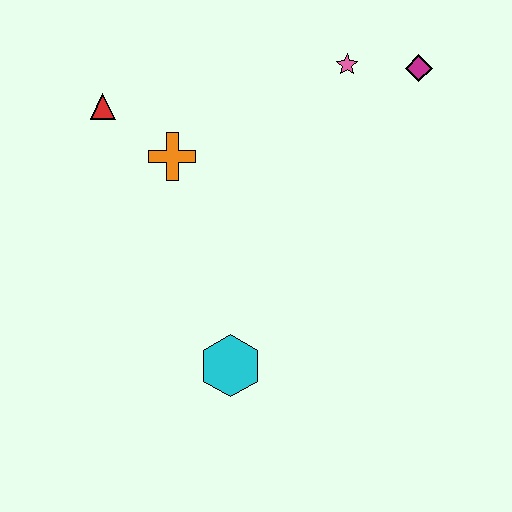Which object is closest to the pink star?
The magenta diamond is closest to the pink star.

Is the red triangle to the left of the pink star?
Yes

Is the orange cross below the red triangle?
Yes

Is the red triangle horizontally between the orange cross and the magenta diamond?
No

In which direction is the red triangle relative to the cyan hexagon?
The red triangle is above the cyan hexagon.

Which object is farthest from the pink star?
The cyan hexagon is farthest from the pink star.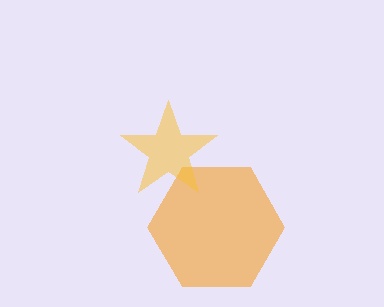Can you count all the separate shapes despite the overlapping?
Yes, there are 2 separate shapes.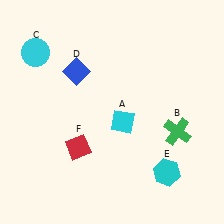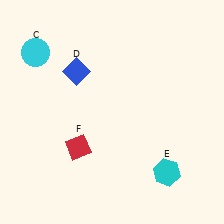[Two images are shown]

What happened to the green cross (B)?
The green cross (B) was removed in Image 2. It was in the bottom-right area of Image 1.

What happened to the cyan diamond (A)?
The cyan diamond (A) was removed in Image 2. It was in the bottom-right area of Image 1.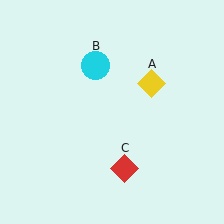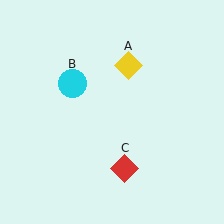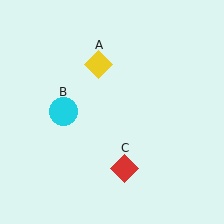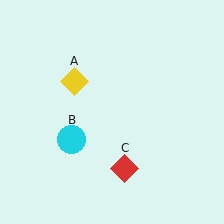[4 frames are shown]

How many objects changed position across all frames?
2 objects changed position: yellow diamond (object A), cyan circle (object B).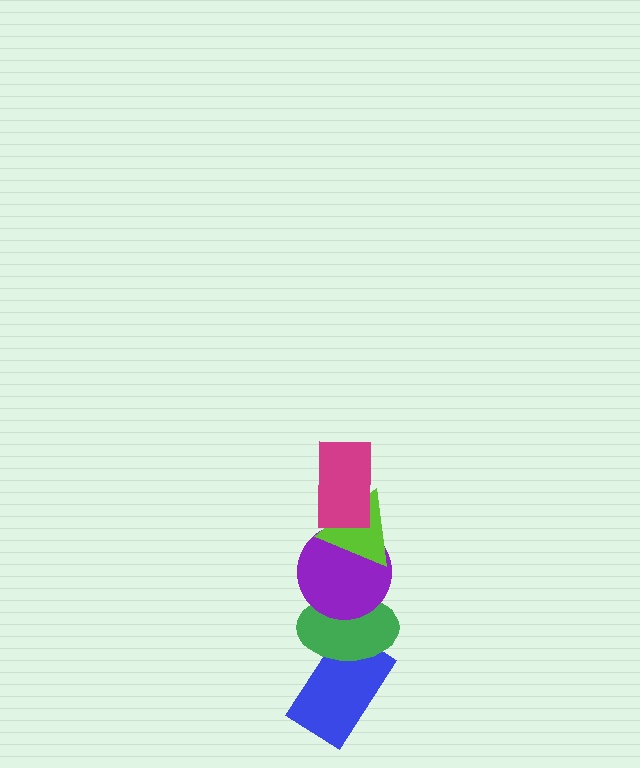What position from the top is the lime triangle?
The lime triangle is 2nd from the top.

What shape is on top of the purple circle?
The lime triangle is on top of the purple circle.